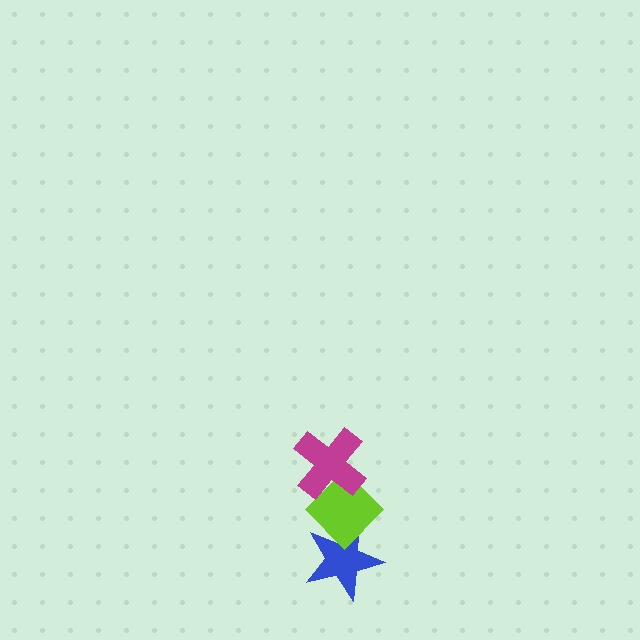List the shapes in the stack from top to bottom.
From top to bottom: the magenta cross, the lime diamond, the blue star.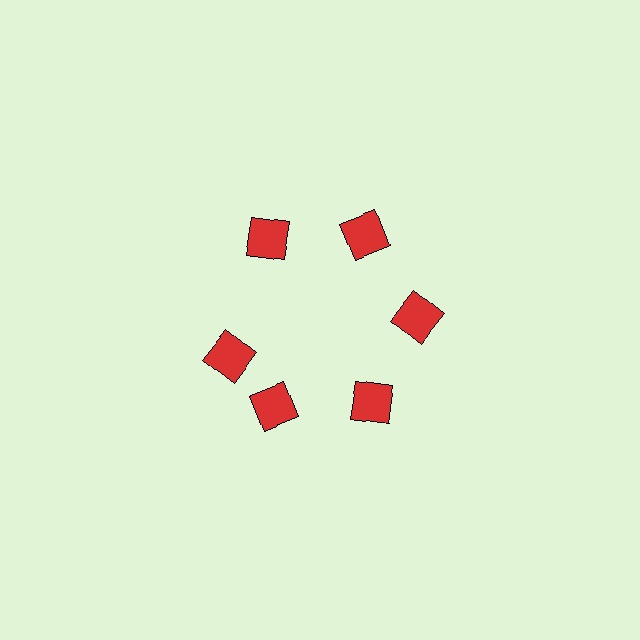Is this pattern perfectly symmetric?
No. The 6 red squares are arranged in a ring, but one element near the 9 o'clock position is rotated out of alignment along the ring, breaking the 6-fold rotational symmetry.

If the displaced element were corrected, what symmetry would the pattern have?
It would have 6-fold rotational symmetry — the pattern would map onto itself every 60 degrees.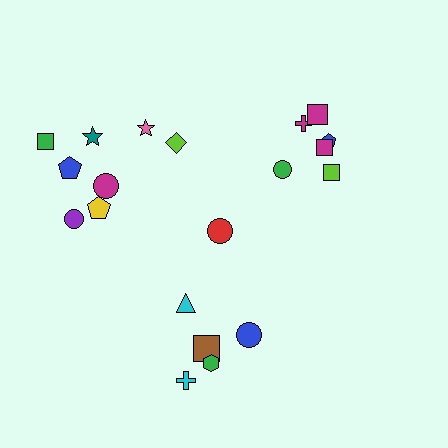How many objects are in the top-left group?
There are 8 objects.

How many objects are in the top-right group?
There are 6 objects.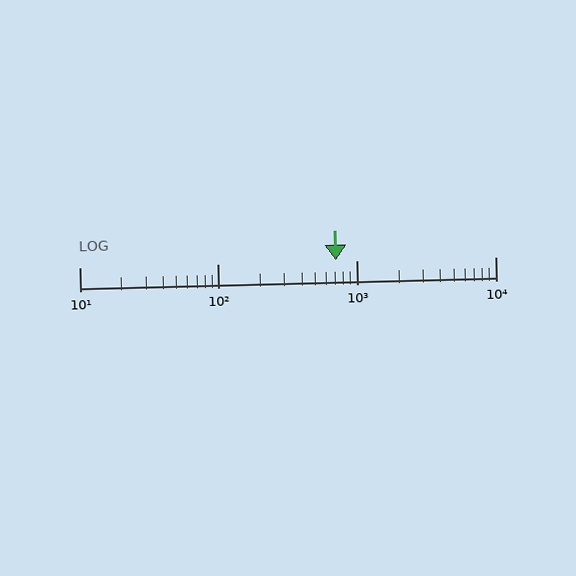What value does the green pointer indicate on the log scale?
The pointer indicates approximately 710.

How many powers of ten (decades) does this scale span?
The scale spans 3 decades, from 10 to 10000.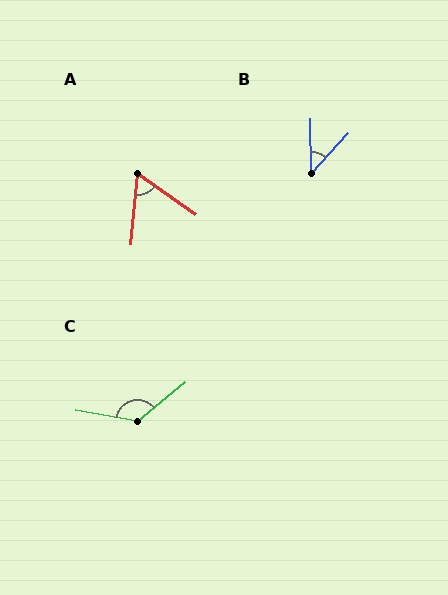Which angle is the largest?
C, at approximately 130 degrees.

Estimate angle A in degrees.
Approximately 61 degrees.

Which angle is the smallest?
B, at approximately 43 degrees.